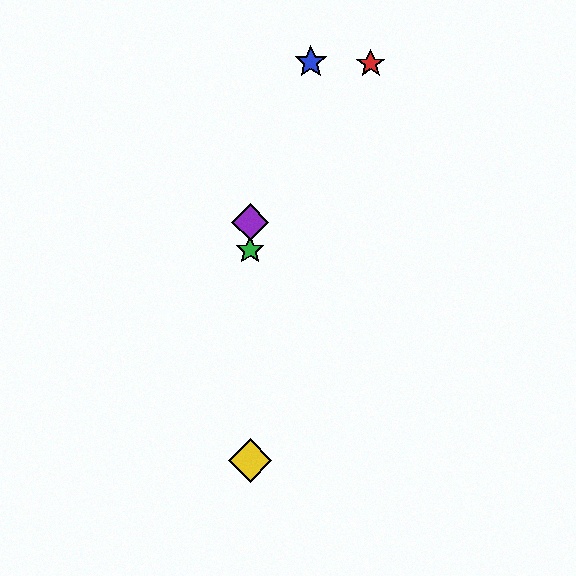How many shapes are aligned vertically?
3 shapes (the green star, the yellow diamond, the purple diamond) are aligned vertically.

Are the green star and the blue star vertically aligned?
No, the green star is at x≈250 and the blue star is at x≈311.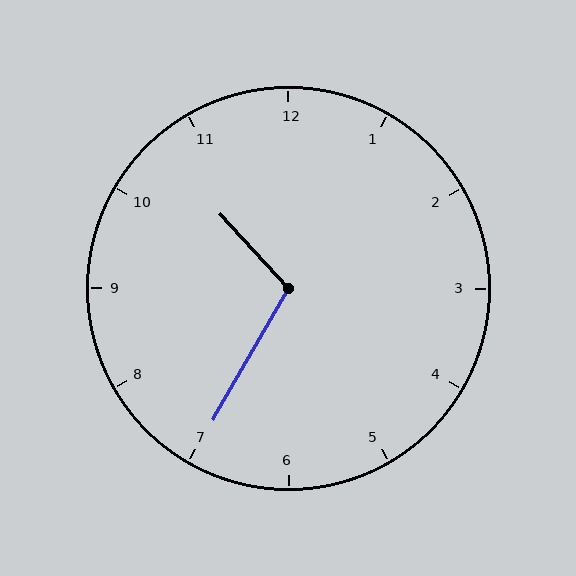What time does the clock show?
10:35.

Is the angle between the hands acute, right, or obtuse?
It is obtuse.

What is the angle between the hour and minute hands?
Approximately 108 degrees.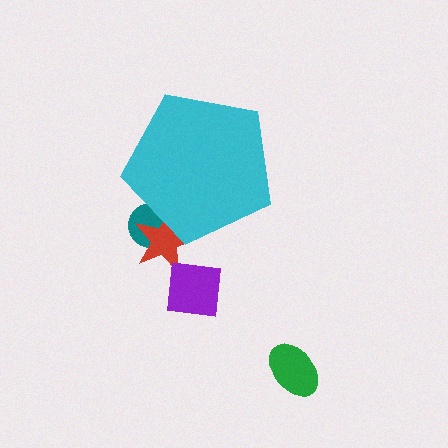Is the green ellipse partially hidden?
No, the green ellipse is fully visible.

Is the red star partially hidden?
Yes, the red star is partially hidden behind the cyan pentagon.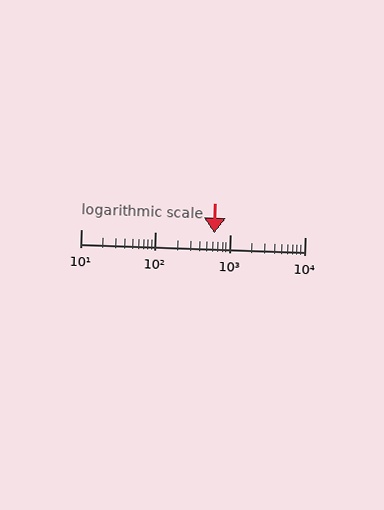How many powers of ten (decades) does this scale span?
The scale spans 3 decades, from 10 to 10000.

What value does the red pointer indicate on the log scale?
The pointer indicates approximately 610.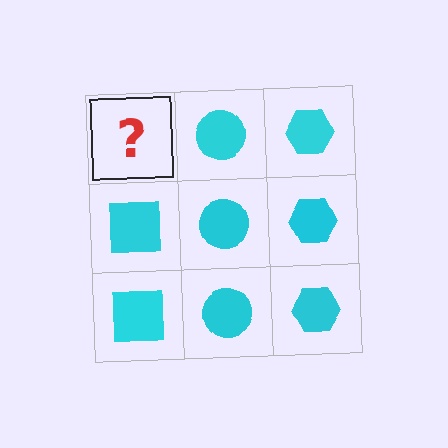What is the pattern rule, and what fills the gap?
The rule is that each column has a consistent shape. The gap should be filled with a cyan square.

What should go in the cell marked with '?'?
The missing cell should contain a cyan square.